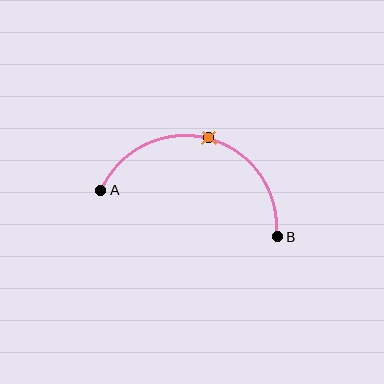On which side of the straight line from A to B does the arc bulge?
The arc bulges above the straight line connecting A and B.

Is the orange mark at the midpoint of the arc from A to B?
Yes. The orange mark lies on the arc at equal arc-length from both A and B — it is the arc midpoint.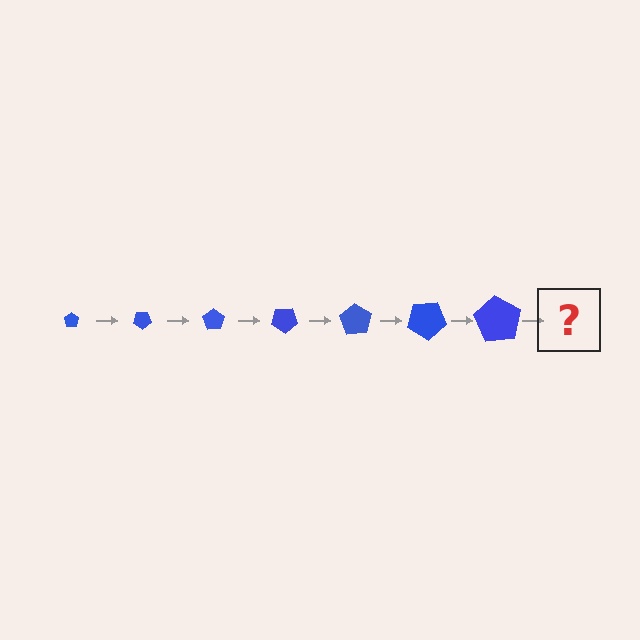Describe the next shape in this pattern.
It should be a pentagon, larger than the previous one and rotated 245 degrees from the start.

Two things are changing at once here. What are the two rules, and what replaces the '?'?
The two rules are that the pentagon grows larger each step and it rotates 35 degrees each step. The '?' should be a pentagon, larger than the previous one and rotated 245 degrees from the start.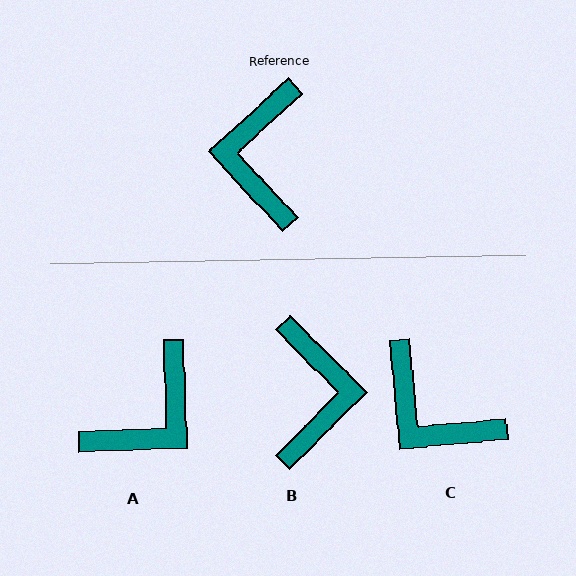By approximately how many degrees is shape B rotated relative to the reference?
Approximately 178 degrees clockwise.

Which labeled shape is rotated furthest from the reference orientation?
B, about 178 degrees away.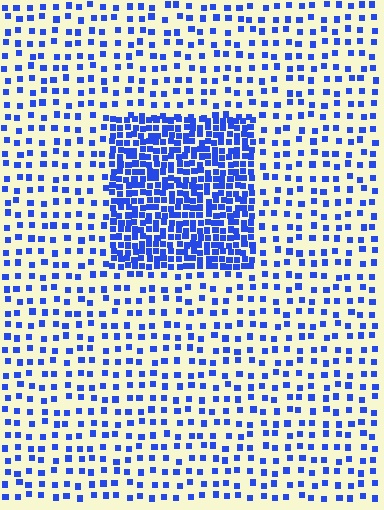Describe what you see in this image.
The image contains small blue elements arranged at two different densities. A rectangle-shaped region is visible where the elements are more densely packed than the surrounding area.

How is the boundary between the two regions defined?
The boundary is defined by a change in element density (approximately 2.8x ratio). All elements are the same color, size, and shape.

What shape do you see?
I see a rectangle.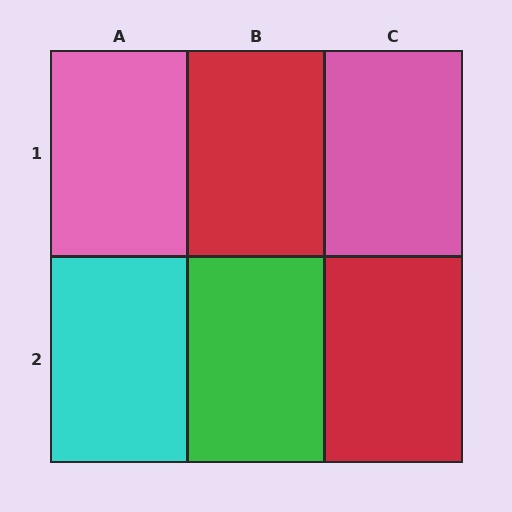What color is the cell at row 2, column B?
Green.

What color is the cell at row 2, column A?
Cyan.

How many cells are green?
1 cell is green.